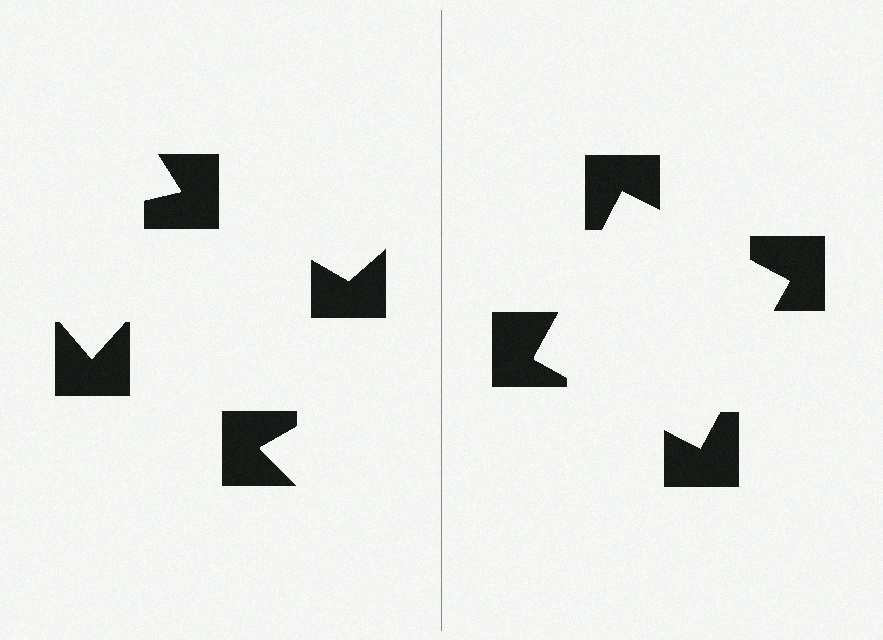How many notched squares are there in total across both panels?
8 — 4 on each side.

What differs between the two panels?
The notched squares are positioned identically on both sides; only the wedge orientations differ. On the right they align to a square; on the left they are misaligned.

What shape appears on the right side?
An illusory square.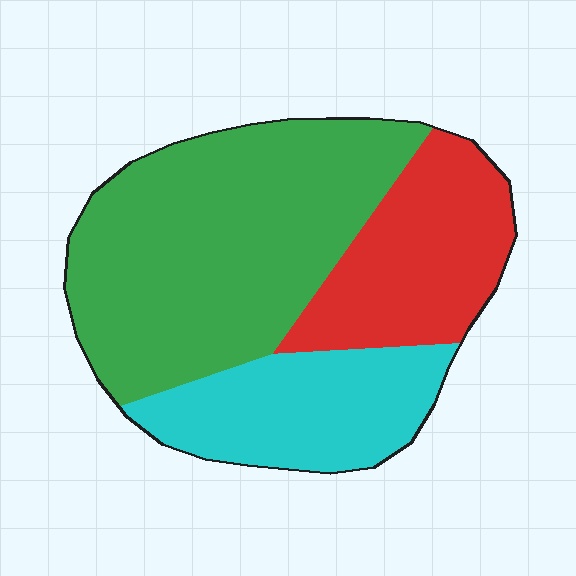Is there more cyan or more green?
Green.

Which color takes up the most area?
Green, at roughly 50%.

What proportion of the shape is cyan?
Cyan covers around 25% of the shape.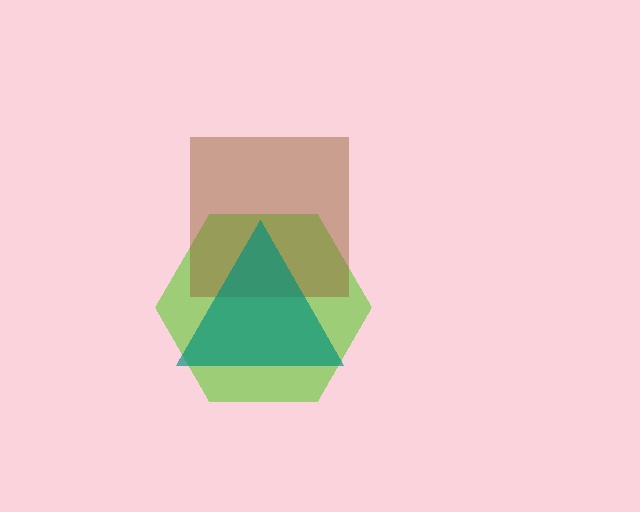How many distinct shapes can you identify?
There are 3 distinct shapes: a lime hexagon, a brown square, a teal triangle.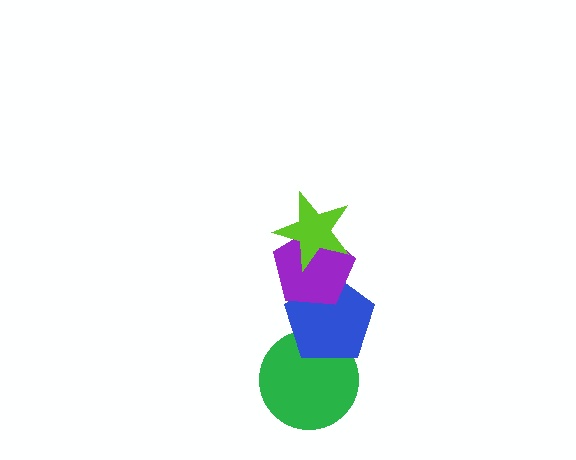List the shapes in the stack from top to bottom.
From top to bottom: the lime star, the purple pentagon, the blue pentagon, the green circle.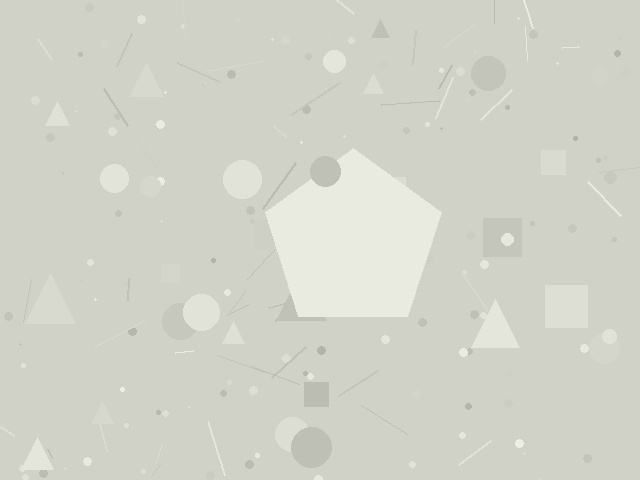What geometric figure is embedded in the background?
A pentagon is embedded in the background.